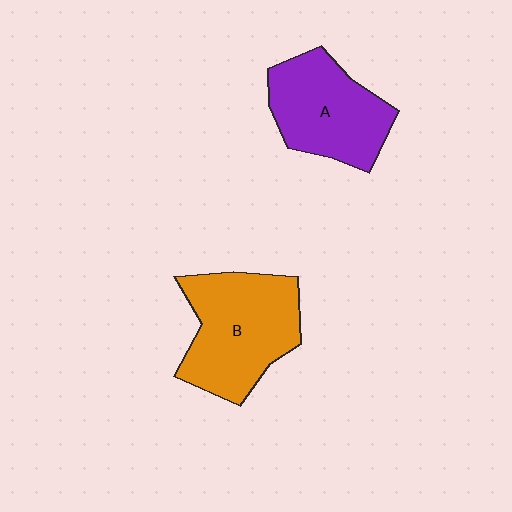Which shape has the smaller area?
Shape A (purple).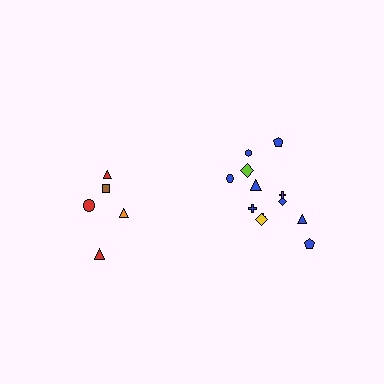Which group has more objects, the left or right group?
The right group.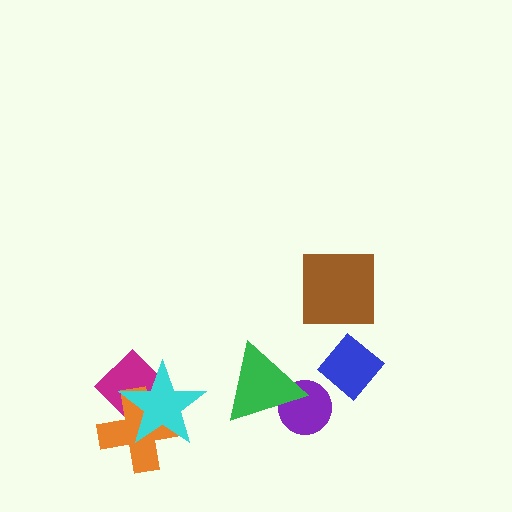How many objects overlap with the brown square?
0 objects overlap with the brown square.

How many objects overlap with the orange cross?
2 objects overlap with the orange cross.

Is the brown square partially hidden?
No, no other shape covers it.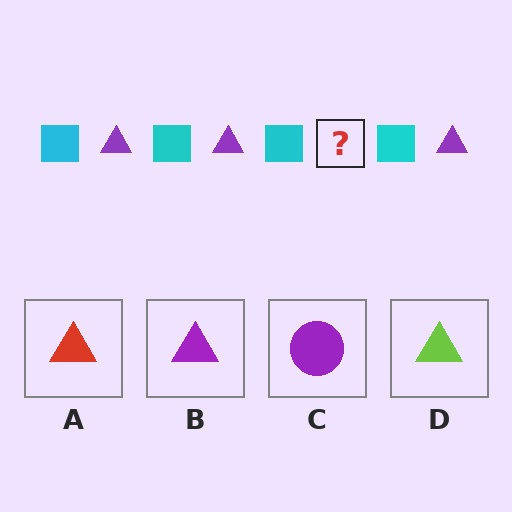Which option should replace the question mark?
Option B.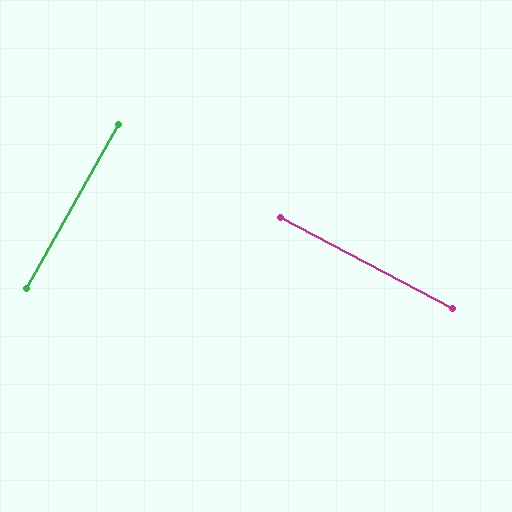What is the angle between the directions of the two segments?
Approximately 89 degrees.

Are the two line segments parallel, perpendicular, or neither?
Perpendicular — they meet at approximately 89°.